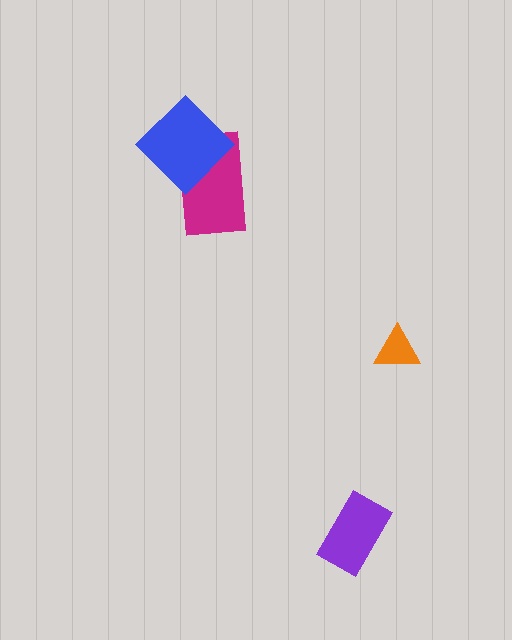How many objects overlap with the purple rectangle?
0 objects overlap with the purple rectangle.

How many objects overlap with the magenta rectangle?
1 object overlaps with the magenta rectangle.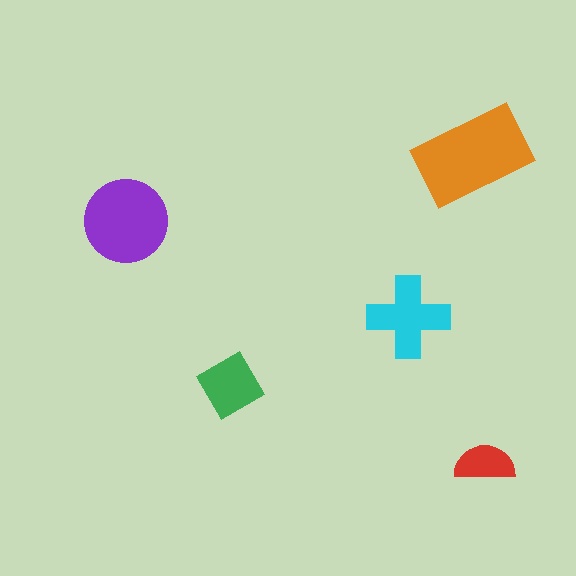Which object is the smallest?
The red semicircle.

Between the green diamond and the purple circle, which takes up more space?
The purple circle.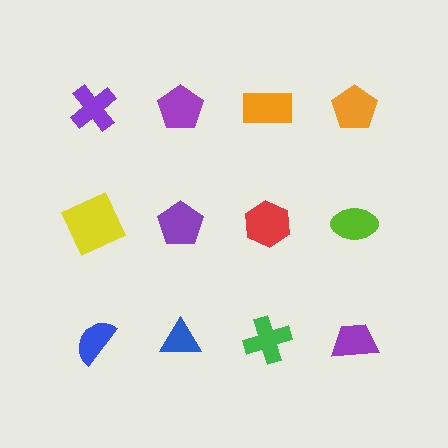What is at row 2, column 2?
A purple pentagon.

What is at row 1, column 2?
A purple pentagon.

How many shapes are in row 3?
4 shapes.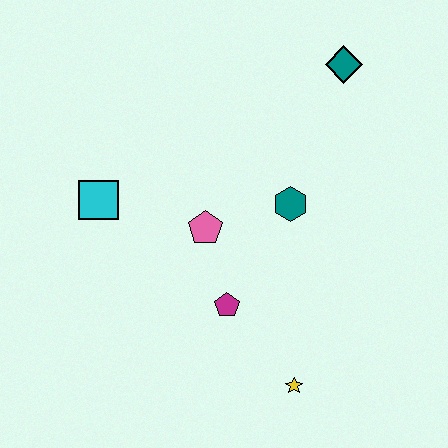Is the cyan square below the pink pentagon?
No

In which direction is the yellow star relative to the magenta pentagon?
The yellow star is below the magenta pentagon.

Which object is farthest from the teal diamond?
The yellow star is farthest from the teal diamond.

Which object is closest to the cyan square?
The pink pentagon is closest to the cyan square.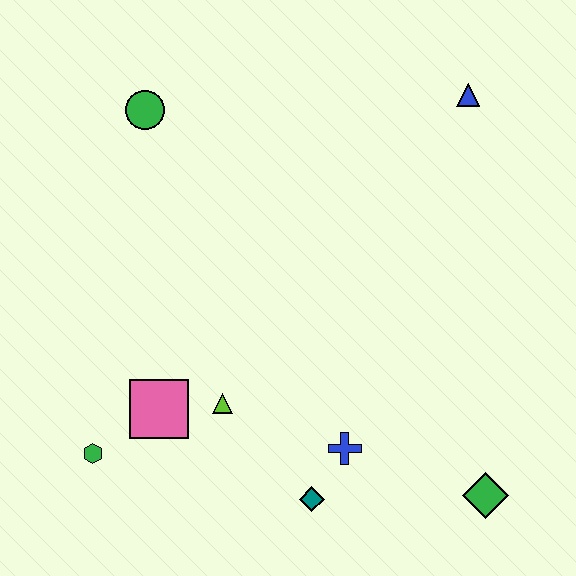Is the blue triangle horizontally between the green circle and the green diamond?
Yes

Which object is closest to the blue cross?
The teal diamond is closest to the blue cross.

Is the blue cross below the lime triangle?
Yes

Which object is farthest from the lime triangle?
The blue triangle is farthest from the lime triangle.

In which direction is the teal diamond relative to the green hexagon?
The teal diamond is to the right of the green hexagon.